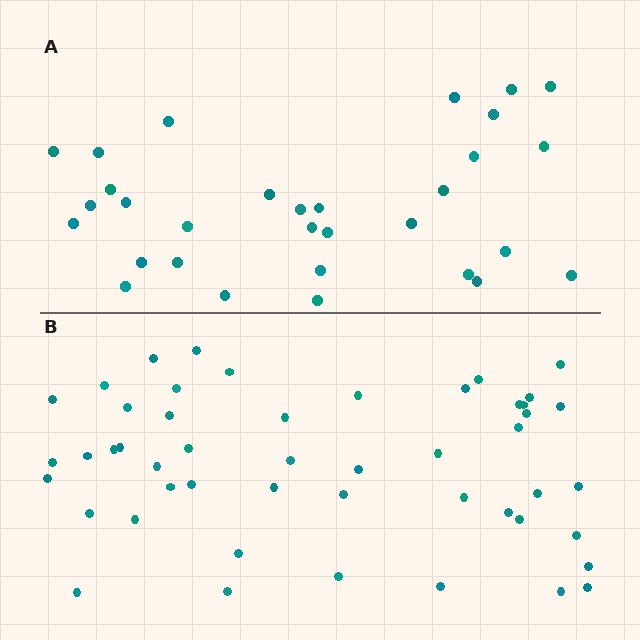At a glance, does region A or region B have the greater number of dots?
Region B (the bottom region) has more dots.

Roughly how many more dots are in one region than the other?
Region B has approximately 20 more dots than region A.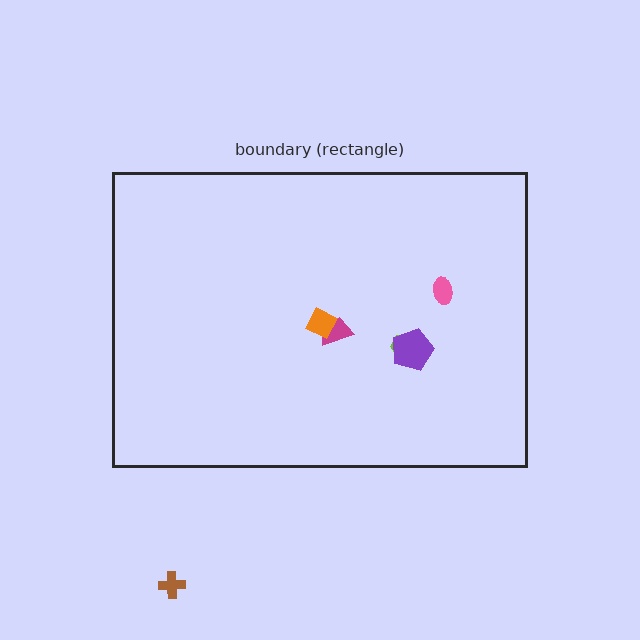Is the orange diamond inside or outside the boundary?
Inside.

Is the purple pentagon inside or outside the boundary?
Inside.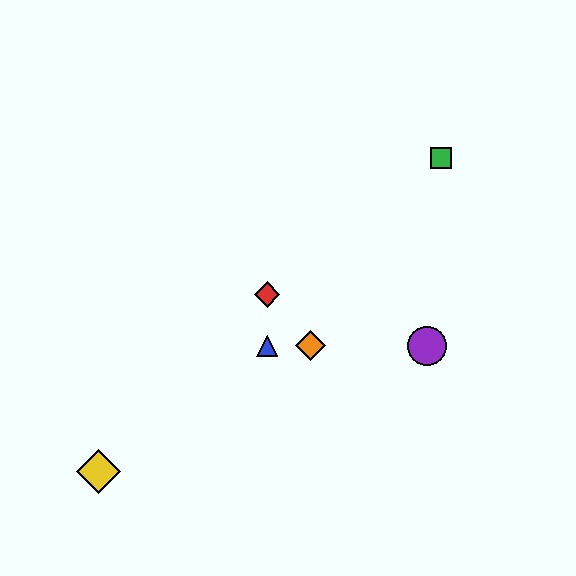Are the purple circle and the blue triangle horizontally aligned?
Yes, both are at y≈346.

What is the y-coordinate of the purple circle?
The purple circle is at y≈346.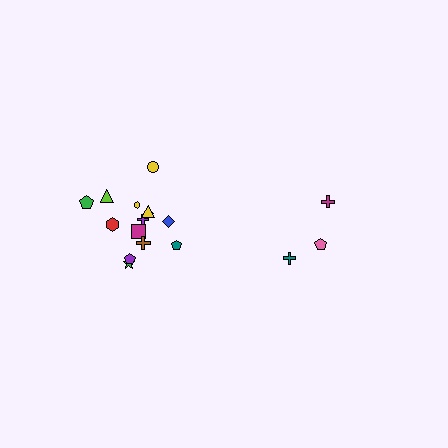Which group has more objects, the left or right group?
The left group.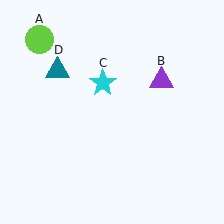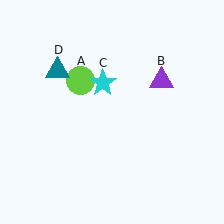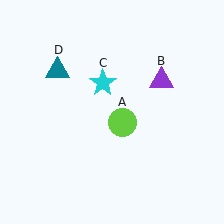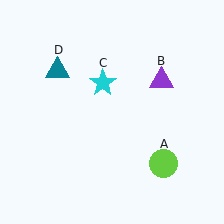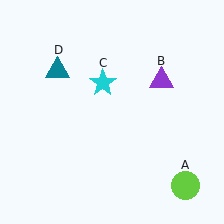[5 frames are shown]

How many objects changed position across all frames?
1 object changed position: lime circle (object A).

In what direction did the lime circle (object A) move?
The lime circle (object A) moved down and to the right.